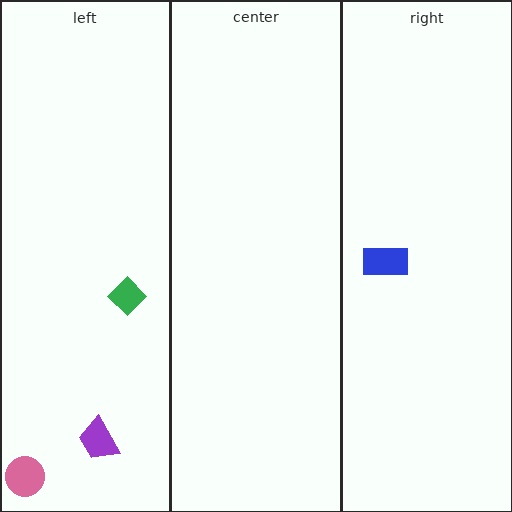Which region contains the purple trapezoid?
The left region.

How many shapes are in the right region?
1.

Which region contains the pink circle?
The left region.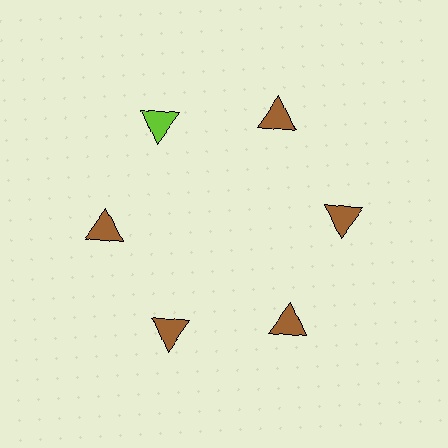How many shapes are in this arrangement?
There are 6 shapes arranged in a ring pattern.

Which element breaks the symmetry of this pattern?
The lime triangle at roughly the 11 o'clock position breaks the symmetry. All other shapes are brown triangles.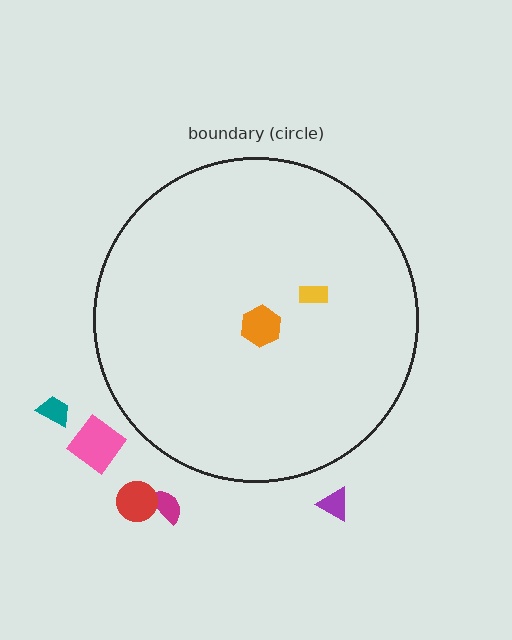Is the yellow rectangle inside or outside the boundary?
Inside.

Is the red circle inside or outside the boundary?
Outside.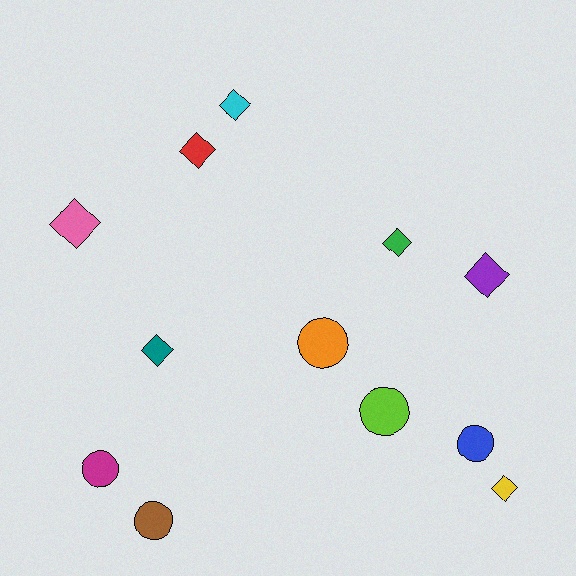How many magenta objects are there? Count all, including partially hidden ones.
There is 1 magenta object.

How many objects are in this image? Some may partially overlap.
There are 12 objects.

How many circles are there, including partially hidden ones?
There are 5 circles.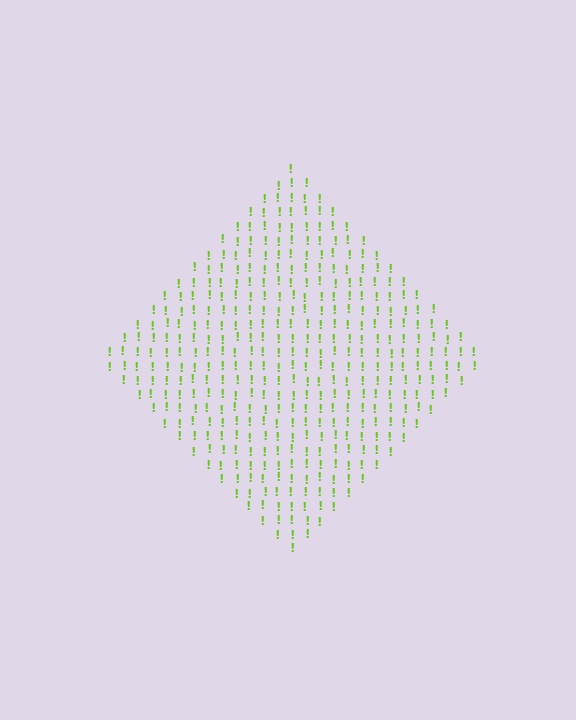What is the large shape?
The large shape is a diamond.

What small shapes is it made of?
It is made of small exclamation marks.